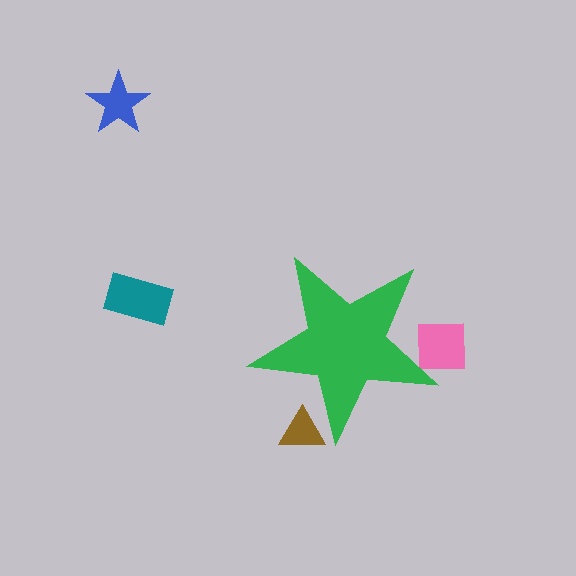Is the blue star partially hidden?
No, the blue star is fully visible.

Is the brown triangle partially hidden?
Yes, the brown triangle is partially hidden behind the green star.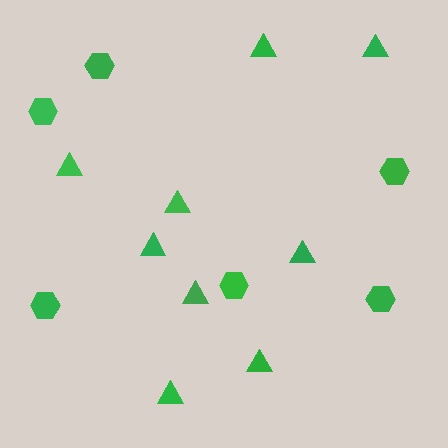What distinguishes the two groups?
There are 2 groups: one group of hexagons (6) and one group of triangles (9).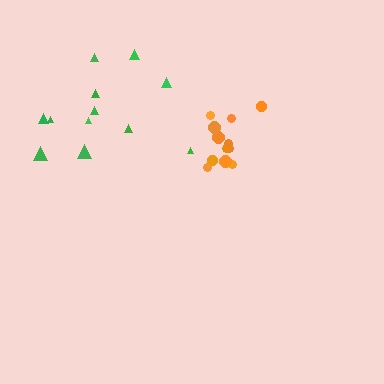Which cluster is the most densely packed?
Orange.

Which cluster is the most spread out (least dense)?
Green.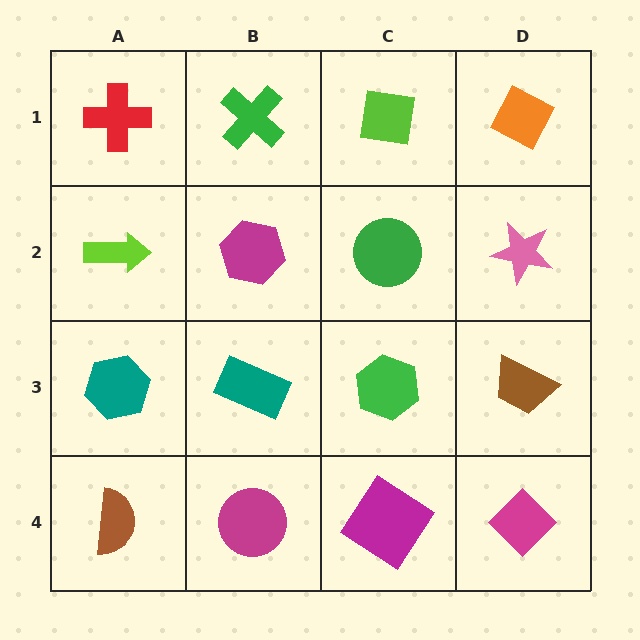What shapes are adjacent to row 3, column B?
A magenta hexagon (row 2, column B), a magenta circle (row 4, column B), a teal hexagon (row 3, column A), a green hexagon (row 3, column C).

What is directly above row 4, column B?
A teal rectangle.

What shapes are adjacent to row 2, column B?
A green cross (row 1, column B), a teal rectangle (row 3, column B), a lime arrow (row 2, column A), a green circle (row 2, column C).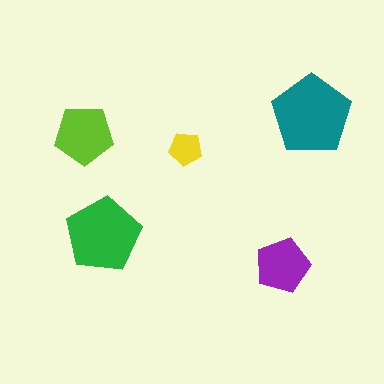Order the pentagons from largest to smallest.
the teal one, the green one, the lime one, the purple one, the yellow one.